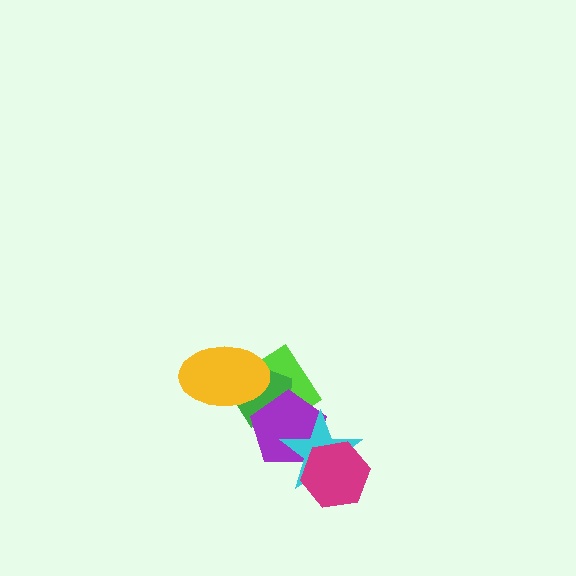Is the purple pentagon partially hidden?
Yes, it is partially covered by another shape.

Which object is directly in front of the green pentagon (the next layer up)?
The purple pentagon is directly in front of the green pentagon.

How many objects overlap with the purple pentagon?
4 objects overlap with the purple pentagon.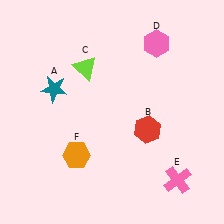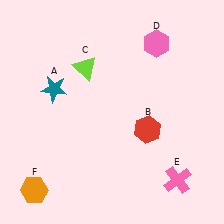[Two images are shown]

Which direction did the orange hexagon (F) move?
The orange hexagon (F) moved left.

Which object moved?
The orange hexagon (F) moved left.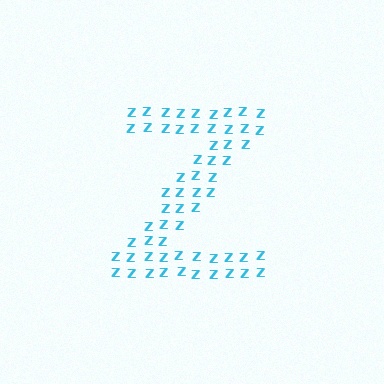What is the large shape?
The large shape is the letter Z.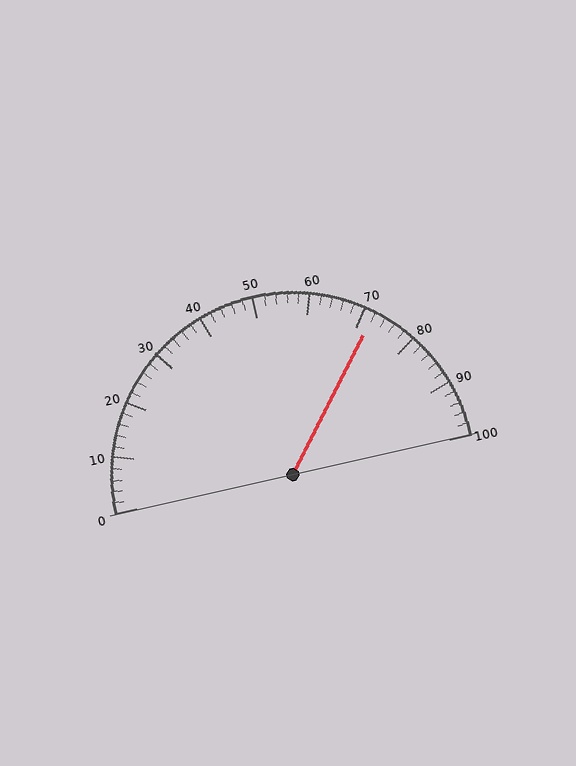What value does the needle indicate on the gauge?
The needle indicates approximately 72.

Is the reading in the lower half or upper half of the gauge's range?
The reading is in the upper half of the range (0 to 100).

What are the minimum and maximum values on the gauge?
The gauge ranges from 0 to 100.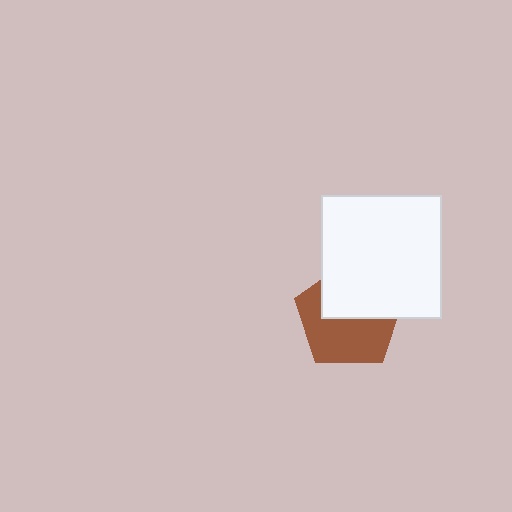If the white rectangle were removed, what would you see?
You would see the complete brown pentagon.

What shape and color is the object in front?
The object in front is a white rectangle.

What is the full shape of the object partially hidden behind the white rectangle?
The partially hidden object is a brown pentagon.